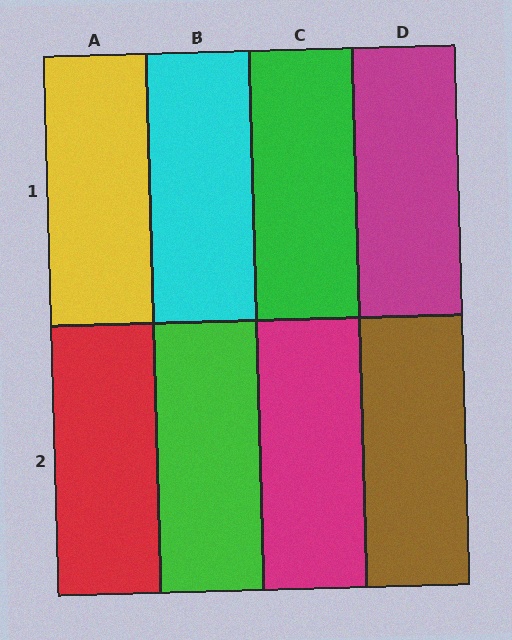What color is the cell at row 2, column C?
Magenta.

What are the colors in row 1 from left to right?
Yellow, cyan, green, magenta.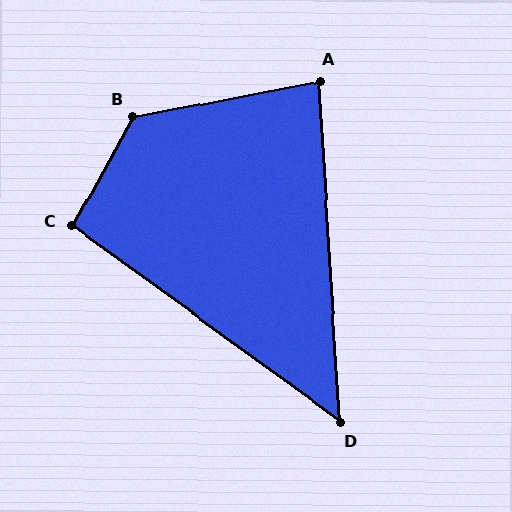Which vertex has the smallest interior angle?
D, at approximately 50 degrees.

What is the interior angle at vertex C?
Approximately 97 degrees (obtuse).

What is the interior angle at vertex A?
Approximately 83 degrees (acute).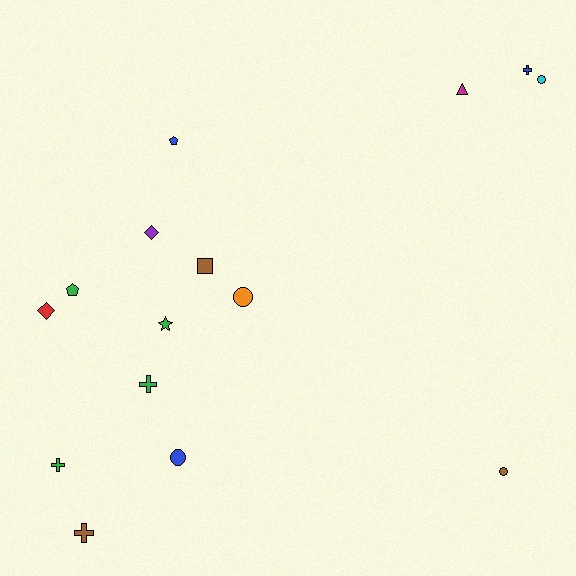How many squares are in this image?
There is 1 square.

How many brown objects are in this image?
There are 3 brown objects.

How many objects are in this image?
There are 15 objects.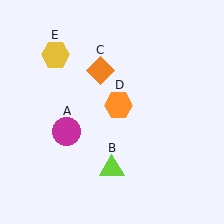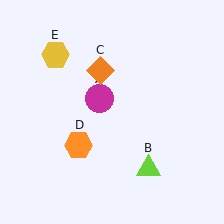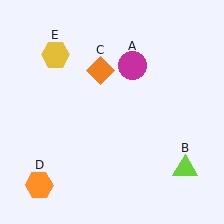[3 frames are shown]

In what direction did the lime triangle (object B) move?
The lime triangle (object B) moved right.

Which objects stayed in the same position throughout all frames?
Orange diamond (object C) and yellow hexagon (object E) remained stationary.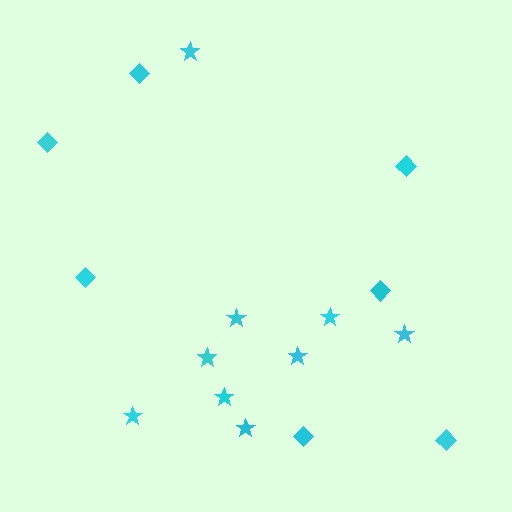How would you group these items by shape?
There are 2 groups: one group of stars (9) and one group of diamonds (7).